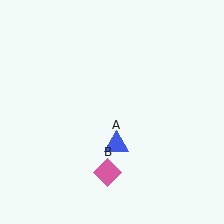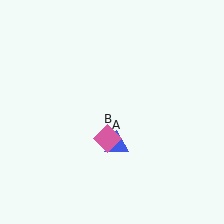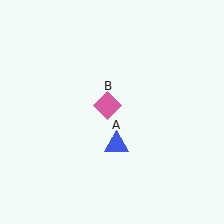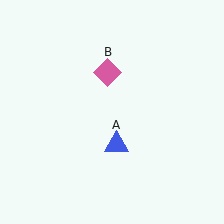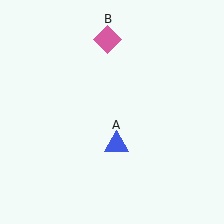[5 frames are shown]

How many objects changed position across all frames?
1 object changed position: pink diamond (object B).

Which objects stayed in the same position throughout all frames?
Blue triangle (object A) remained stationary.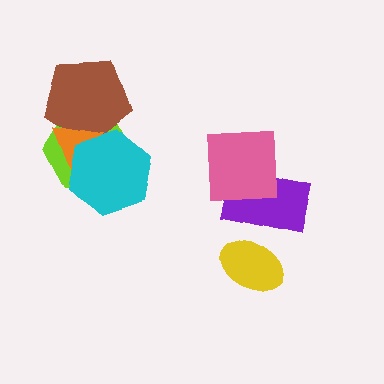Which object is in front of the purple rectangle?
The pink square is in front of the purple rectangle.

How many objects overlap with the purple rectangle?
2 objects overlap with the purple rectangle.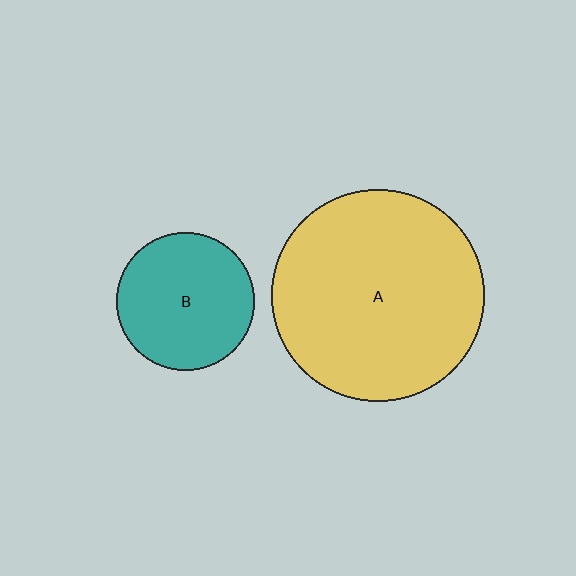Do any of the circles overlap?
No, none of the circles overlap.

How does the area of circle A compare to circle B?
Approximately 2.4 times.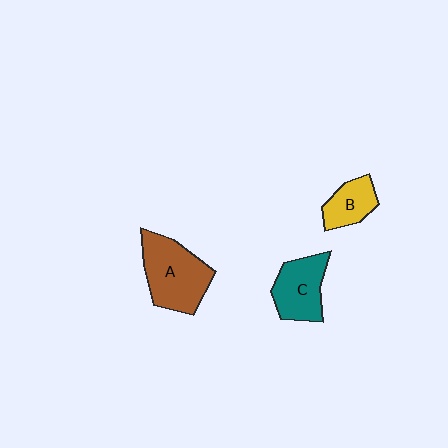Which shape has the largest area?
Shape A (brown).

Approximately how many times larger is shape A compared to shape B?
Approximately 2.0 times.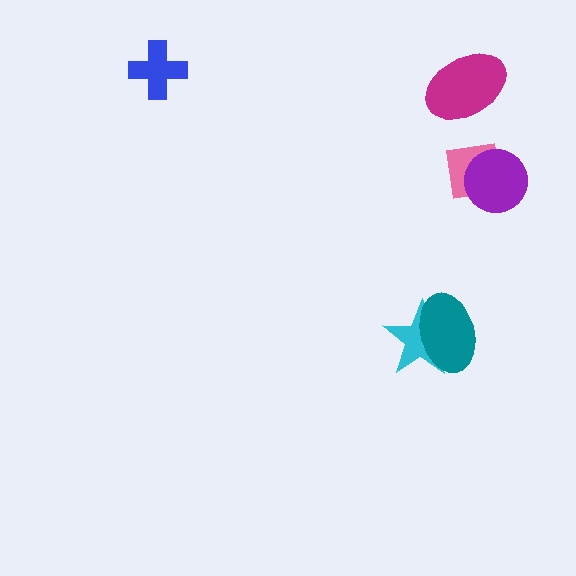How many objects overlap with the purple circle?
1 object overlaps with the purple circle.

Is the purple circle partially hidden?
No, no other shape covers it.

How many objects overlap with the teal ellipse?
1 object overlaps with the teal ellipse.